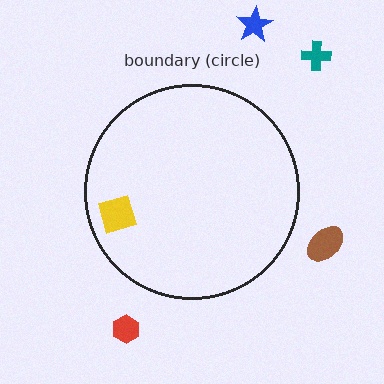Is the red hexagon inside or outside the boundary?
Outside.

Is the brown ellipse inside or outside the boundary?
Outside.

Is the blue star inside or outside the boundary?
Outside.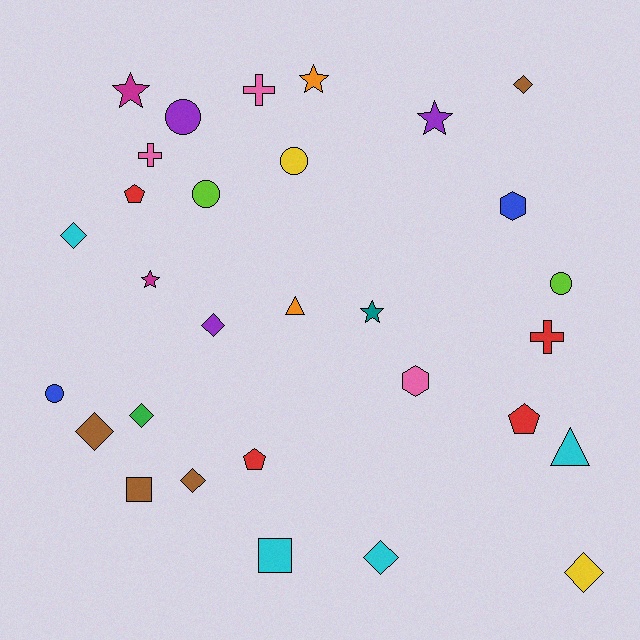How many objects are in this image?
There are 30 objects.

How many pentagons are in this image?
There are 3 pentagons.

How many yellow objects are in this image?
There are 2 yellow objects.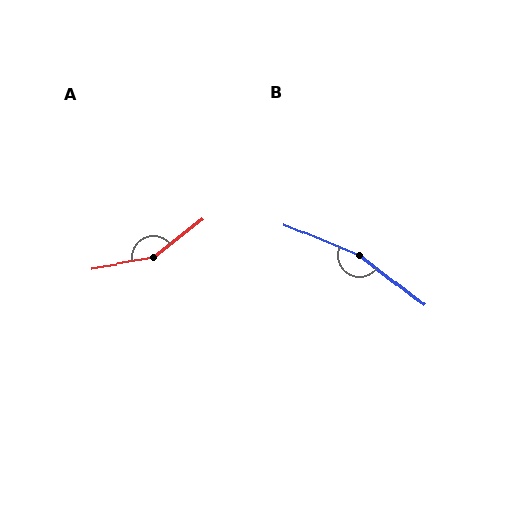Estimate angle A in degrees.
Approximately 152 degrees.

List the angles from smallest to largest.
A (152°), B (164°).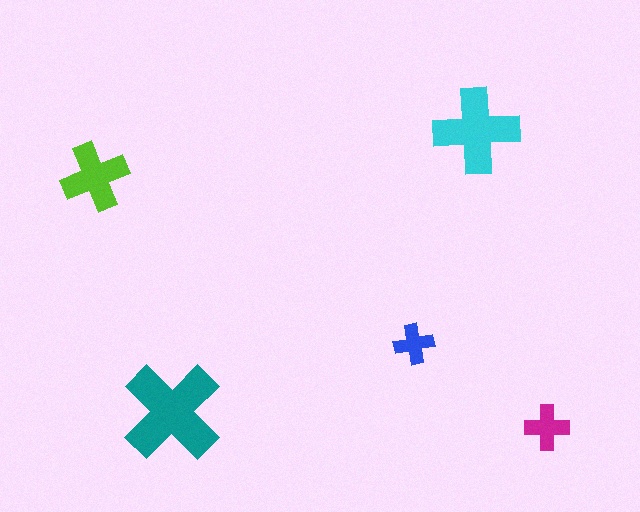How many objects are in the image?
There are 5 objects in the image.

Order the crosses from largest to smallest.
the teal one, the cyan one, the lime one, the magenta one, the blue one.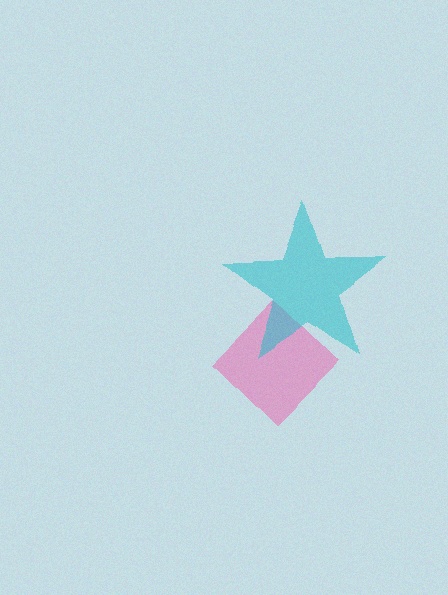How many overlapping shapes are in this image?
There are 2 overlapping shapes in the image.